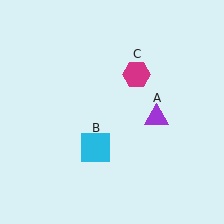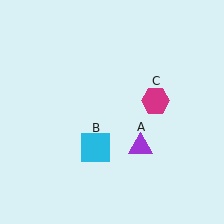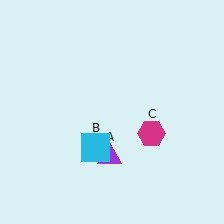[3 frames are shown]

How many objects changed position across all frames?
2 objects changed position: purple triangle (object A), magenta hexagon (object C).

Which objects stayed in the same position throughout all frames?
Cyan square (object B) remained stationary.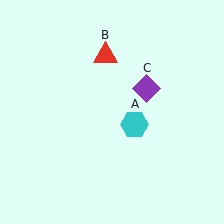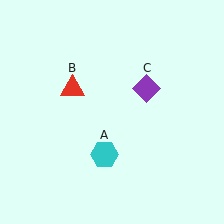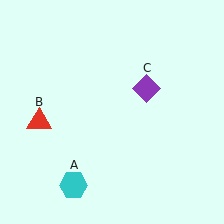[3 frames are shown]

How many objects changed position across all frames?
2 objects changed position: cyan hexagon (object A), red triangle (object B).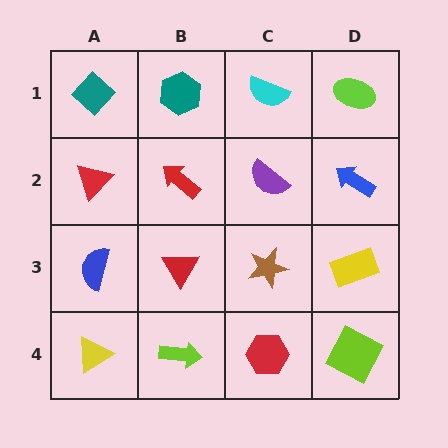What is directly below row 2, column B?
A red triangle.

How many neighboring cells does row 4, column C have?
3.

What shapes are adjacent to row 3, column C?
A purple semicircle (row 2, column C), a red hexagon (row 4, column C), a red triangle (row 3, column B), a yellow rectangle (row 3, column D).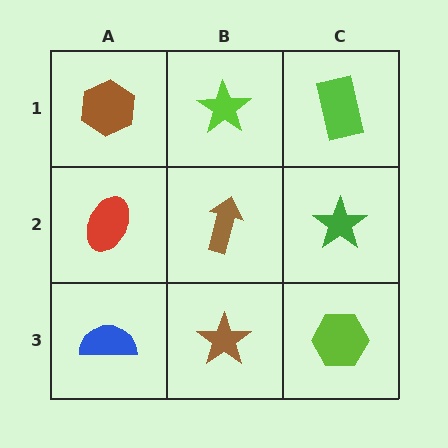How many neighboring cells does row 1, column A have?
2.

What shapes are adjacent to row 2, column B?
A lime star (row 1, column B), a brown star (row 3, column B), a red ellipse (row 2, column A), a green star (row 2, column C).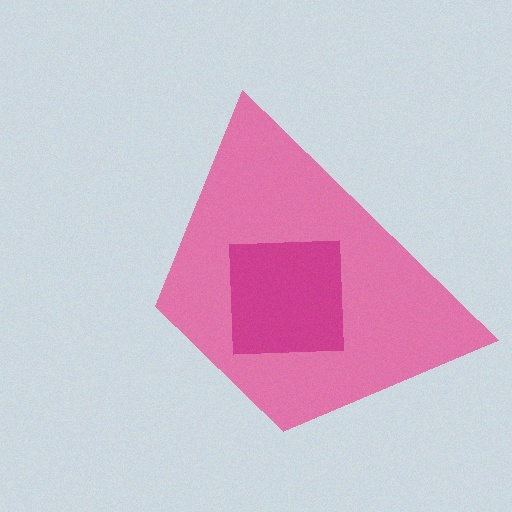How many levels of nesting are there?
2.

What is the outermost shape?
The pink trapezoid.